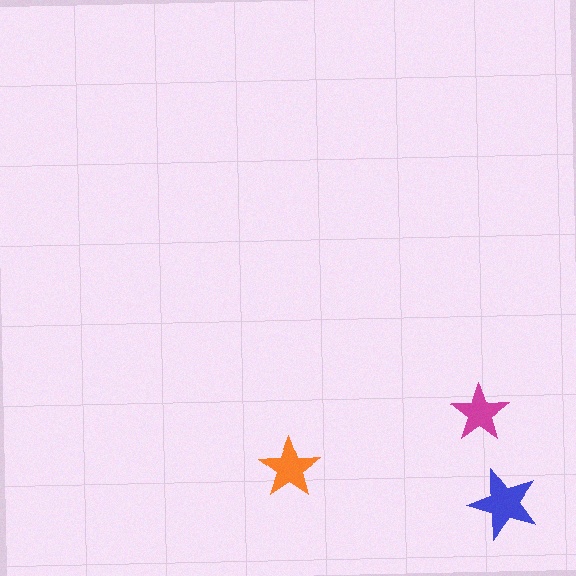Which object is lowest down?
The blue star is bottommost.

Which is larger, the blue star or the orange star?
The blue one.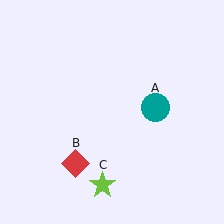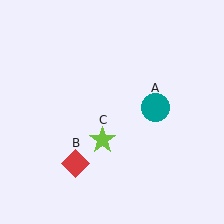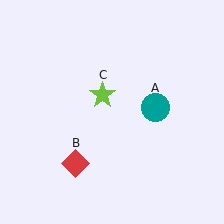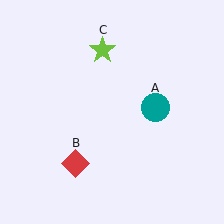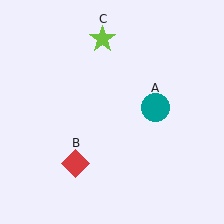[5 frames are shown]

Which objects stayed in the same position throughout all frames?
Teal circle (object A) and red diamond (object B) remained stationary.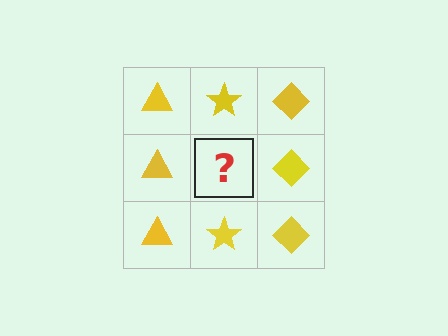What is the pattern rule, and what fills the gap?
The rule is that each column has a consistent shape. The gap should be filled with a yellow star.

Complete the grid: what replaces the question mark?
The question mark should be replaced with a yellow star.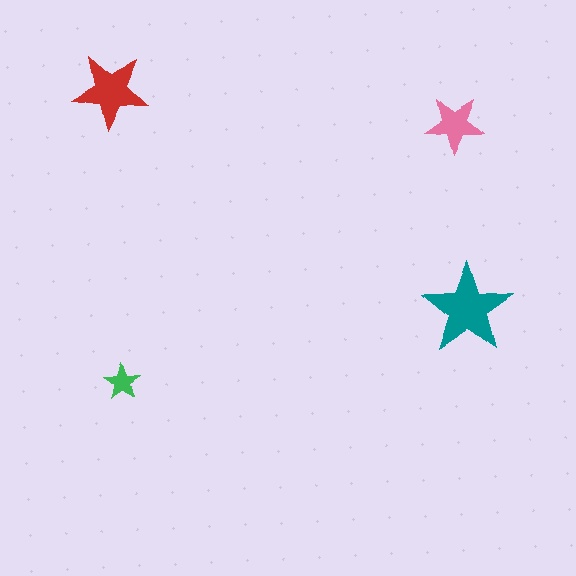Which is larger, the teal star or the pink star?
The teal one.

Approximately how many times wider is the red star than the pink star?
About 1.5 times wider.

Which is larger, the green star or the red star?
The red one.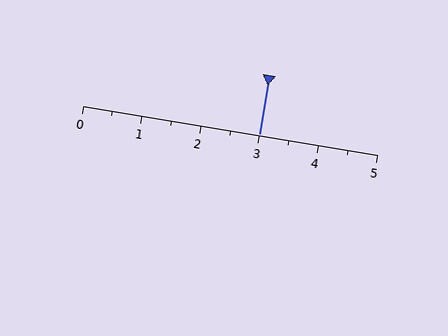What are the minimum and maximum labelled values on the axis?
The axis runs from 0 to 5.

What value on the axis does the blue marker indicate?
The marker indicates approximately 3.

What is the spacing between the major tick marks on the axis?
The major ticks are spaced 1 apart.